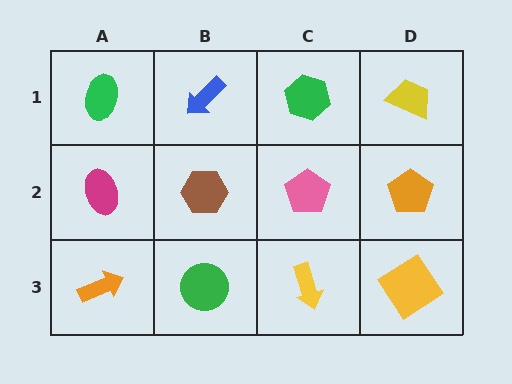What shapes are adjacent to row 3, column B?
A brown hexagon (row 2, column B), an orange arrow (row 3, column A), a yellow arrow (row 3, column C).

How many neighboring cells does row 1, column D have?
2.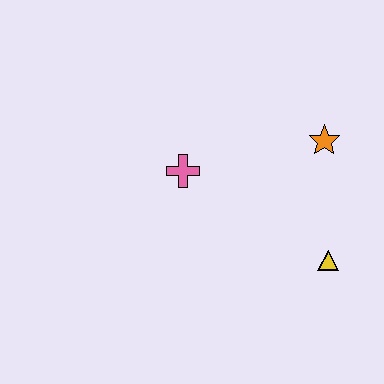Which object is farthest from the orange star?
The pink cross is farthest from the orange star.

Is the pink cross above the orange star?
No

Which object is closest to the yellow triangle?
The orange star is closest to the yellow triangle.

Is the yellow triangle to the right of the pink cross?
Yes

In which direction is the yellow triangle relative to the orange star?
The yellow triangle is below the orange star.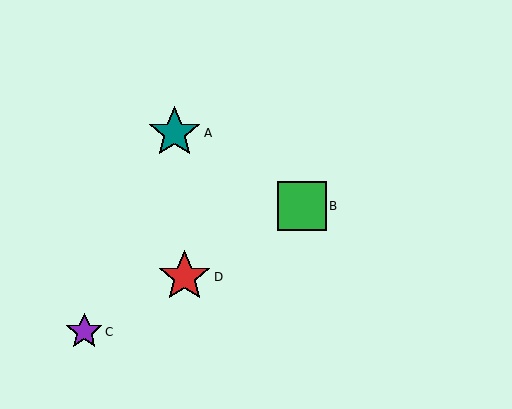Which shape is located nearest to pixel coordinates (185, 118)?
The teal star (labeled A) at (175, 133) is nearest to that location.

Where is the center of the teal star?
The center of the teal star is at (175, 133).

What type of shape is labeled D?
Shape D is a red star.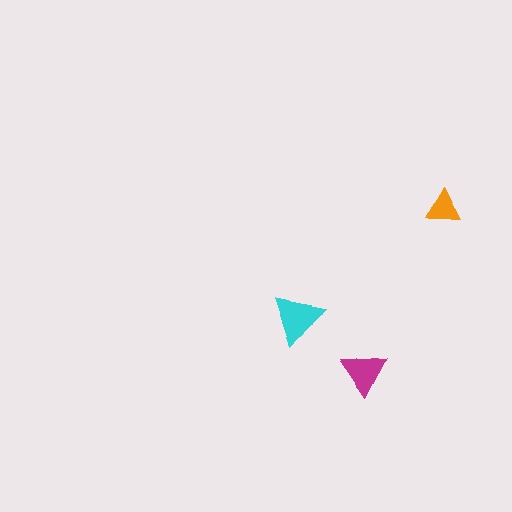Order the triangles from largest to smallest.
the cyan one, the magenta one, the orange one.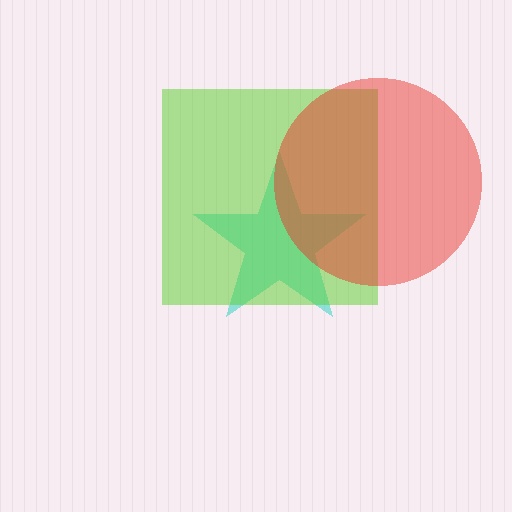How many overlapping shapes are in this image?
There are 3 overlapping shapes in the image.